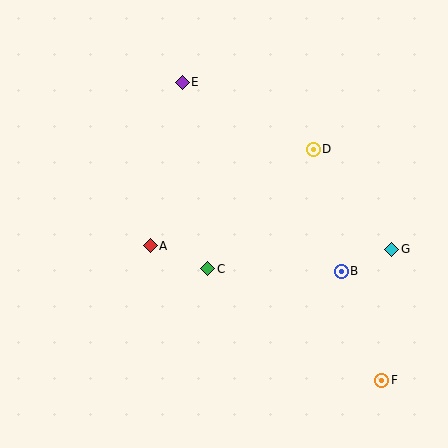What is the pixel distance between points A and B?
The distance between A and B is 193 pixels.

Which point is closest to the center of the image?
Point C at (208, 269) is closest to the center.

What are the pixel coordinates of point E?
Point E is at (182, 82).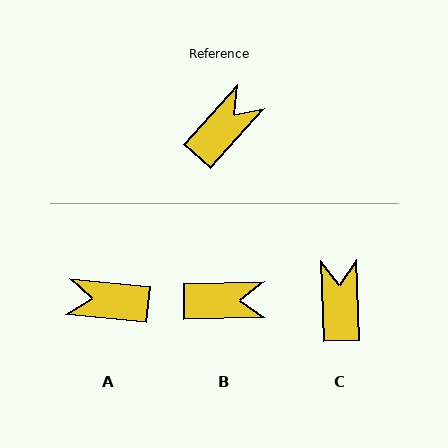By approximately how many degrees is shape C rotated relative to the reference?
Approximately 44 degrees counter-clockwise.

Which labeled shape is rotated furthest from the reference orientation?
A, about 126 degrees away.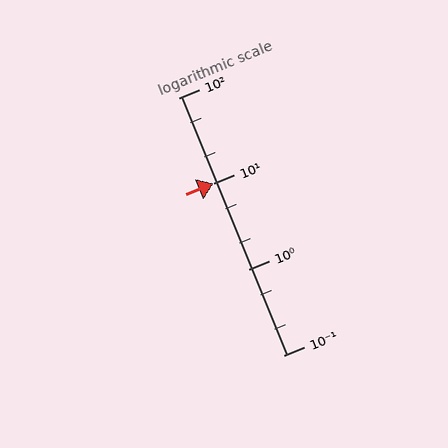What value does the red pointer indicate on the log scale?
The pointer indicates approximately 10.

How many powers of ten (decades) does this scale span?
The scale spans 3 decades, from 0.1 to 100.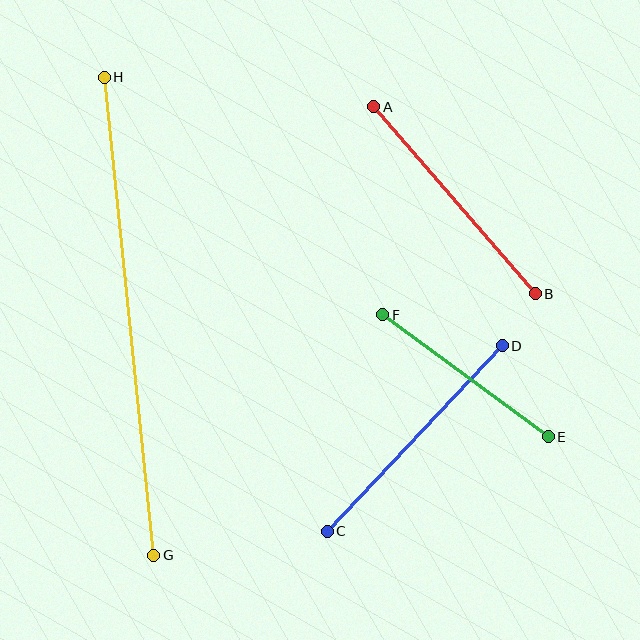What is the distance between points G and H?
The distance is approximately 480 pixels.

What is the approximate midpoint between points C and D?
The midpoint is at approximately (415, 438) pixels.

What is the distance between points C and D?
The distance is approximately 255 pixels.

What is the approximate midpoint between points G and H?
The midpoint is at approximately (129, 316) pixels.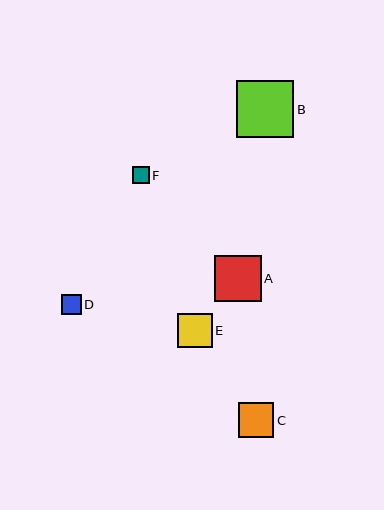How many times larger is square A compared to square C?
Square A is approximately 1.3 times the size of square C.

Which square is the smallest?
Square F is the smallest with a size of approximately 17 pixels.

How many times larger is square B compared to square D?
Square B is approximately 2.9 times the size of square D.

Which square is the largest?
Square B is the largest with a size of approximately 57 pixels.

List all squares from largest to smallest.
From largest to smallest: B, A, C, E, D, F.